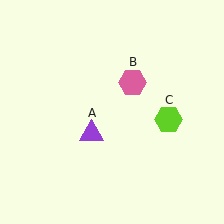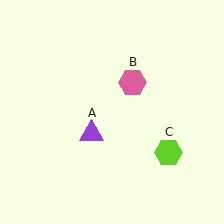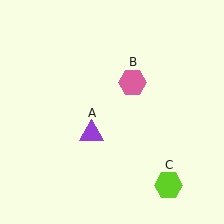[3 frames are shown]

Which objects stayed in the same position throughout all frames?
Purple triangle (object A) and pink hexagon (object B) remained stationary.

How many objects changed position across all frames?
1 object changed position: lime hexagon (object C).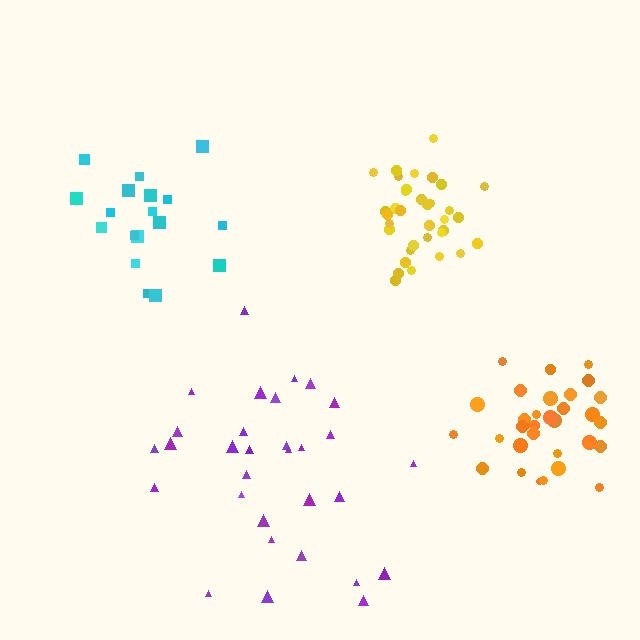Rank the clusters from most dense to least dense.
yellow, orange, cyan, purple.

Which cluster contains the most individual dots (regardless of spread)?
Yellow (35).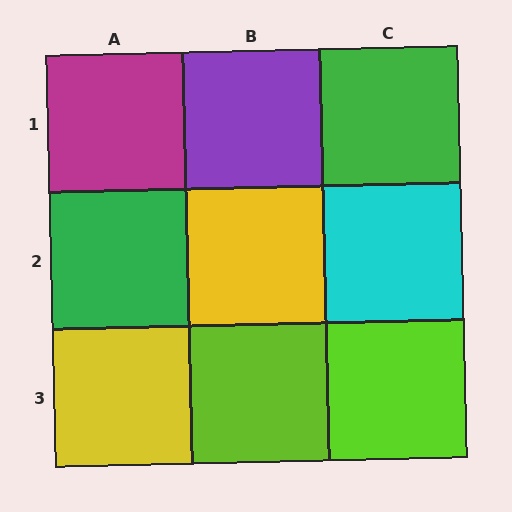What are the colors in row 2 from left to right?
Green, yellow, cyan.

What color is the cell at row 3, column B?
Lime.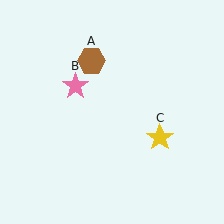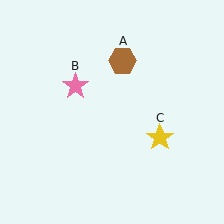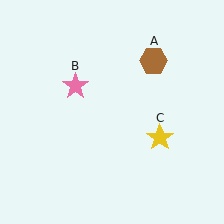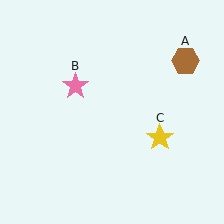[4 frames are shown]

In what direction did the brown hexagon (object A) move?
The brown hexagon (object A) moved right.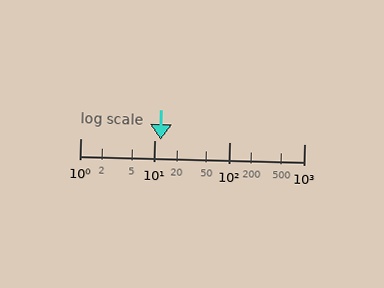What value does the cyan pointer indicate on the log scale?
The pointer indicates approximately 12.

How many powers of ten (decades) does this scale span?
The scale spans 3 decades, from 1 to 1000.